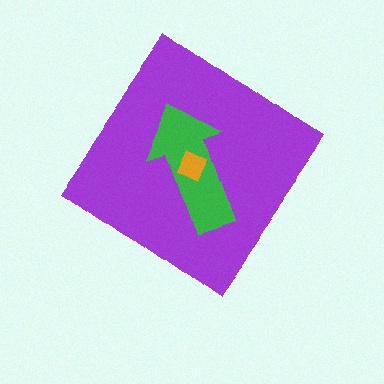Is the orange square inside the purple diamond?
Yes.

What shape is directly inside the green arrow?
The orange square.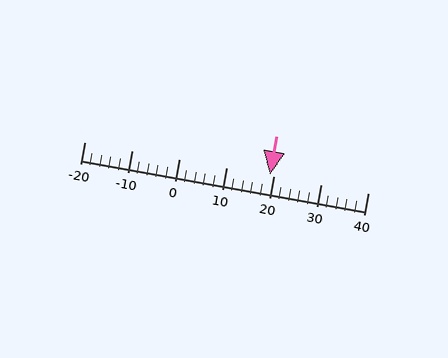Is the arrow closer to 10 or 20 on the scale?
The arrow is closer to 20.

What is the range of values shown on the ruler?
The ruler shows values from -20 to 40.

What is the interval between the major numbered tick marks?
The major tick marks are spaced 10 units apart.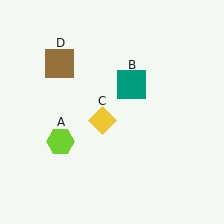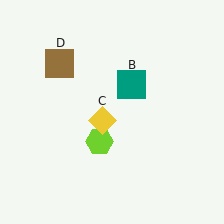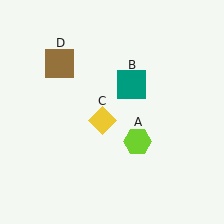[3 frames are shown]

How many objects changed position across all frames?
1 object changed position: lime hexagon (object A).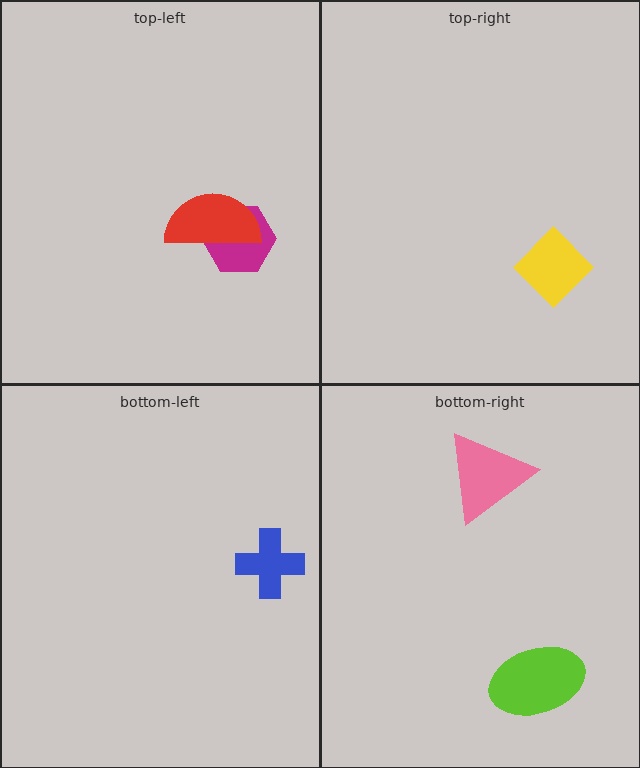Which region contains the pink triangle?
The bottom-right region.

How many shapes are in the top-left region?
2.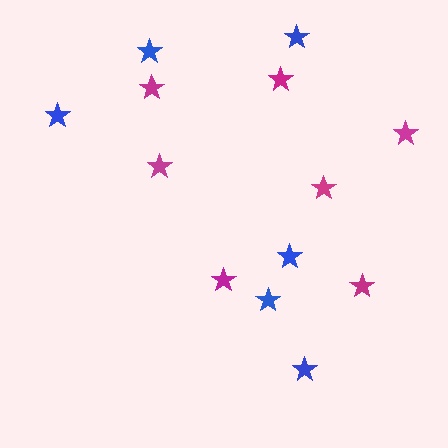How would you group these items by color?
There are 2 groups: one group of blue stars (6) and one group of magenta stars (7).